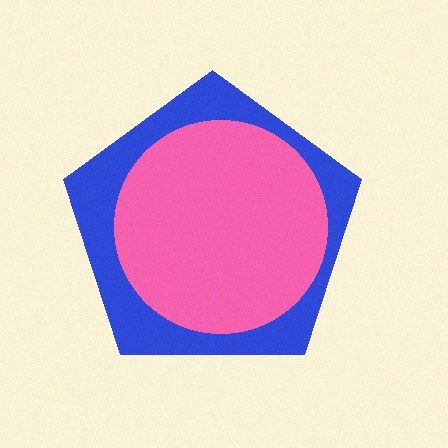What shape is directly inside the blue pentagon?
The pink circle.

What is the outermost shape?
The blue pentagon.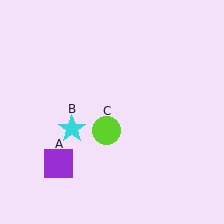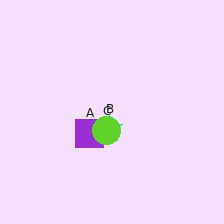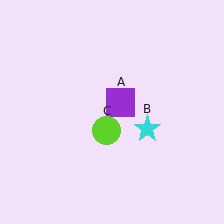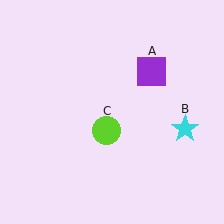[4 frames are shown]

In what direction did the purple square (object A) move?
The purple square (object A) moved up and to the right.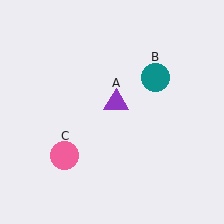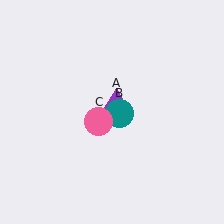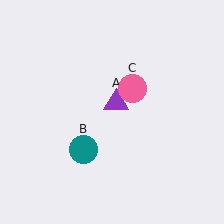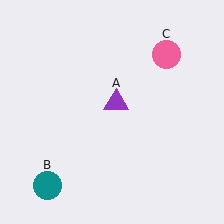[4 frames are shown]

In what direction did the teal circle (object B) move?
The teal circle (object B) moved down and to the left.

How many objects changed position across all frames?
2 objects changed position: teal circle (object B), pink circle (object C).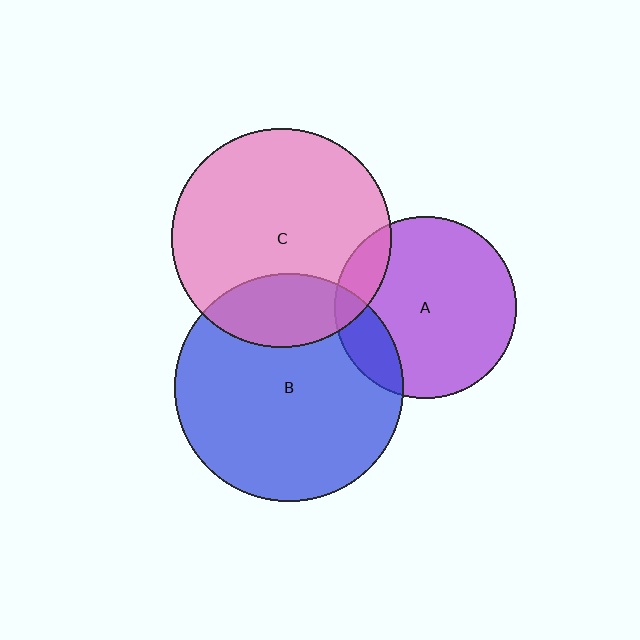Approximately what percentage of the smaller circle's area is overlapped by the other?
Approximately 15%.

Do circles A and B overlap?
Yes.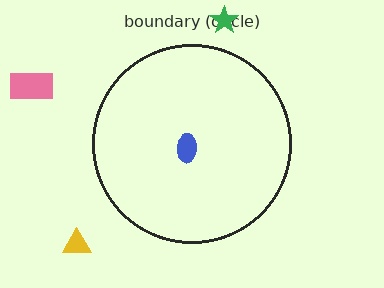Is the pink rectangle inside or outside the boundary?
Outside.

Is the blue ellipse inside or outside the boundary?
Inside.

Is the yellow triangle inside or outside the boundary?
Outside.